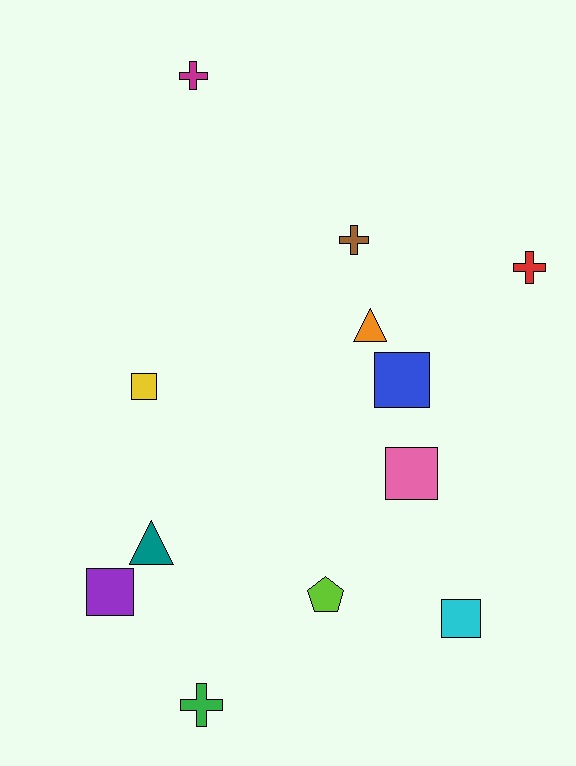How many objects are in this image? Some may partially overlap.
There are 12 objects.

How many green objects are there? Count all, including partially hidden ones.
There is 1 green object.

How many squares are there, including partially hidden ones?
There are 5 squares.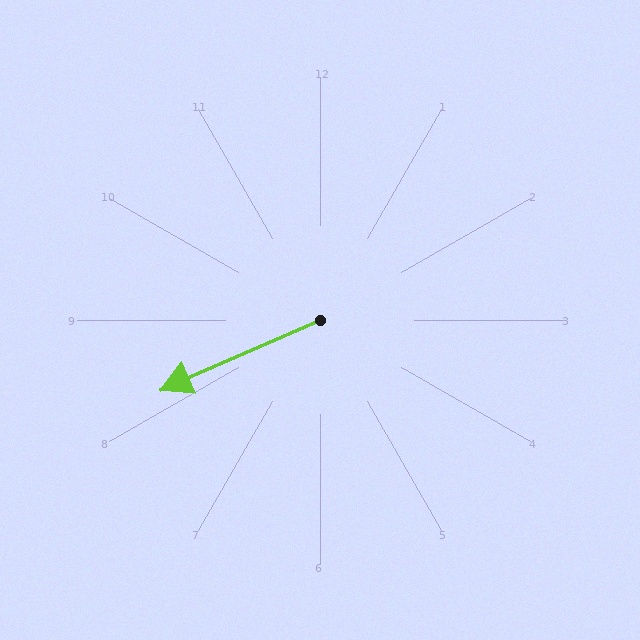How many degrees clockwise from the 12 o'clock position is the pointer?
Approximately 246 degrees.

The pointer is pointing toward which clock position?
Roughly 8 o'clock.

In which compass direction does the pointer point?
Southwest.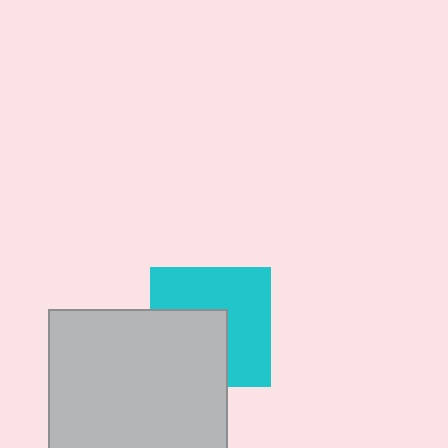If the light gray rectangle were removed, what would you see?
You would see the complete cyan square.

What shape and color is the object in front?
The object in front is a light gray rectangle.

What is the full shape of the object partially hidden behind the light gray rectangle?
The partially hidden object is a cyan square.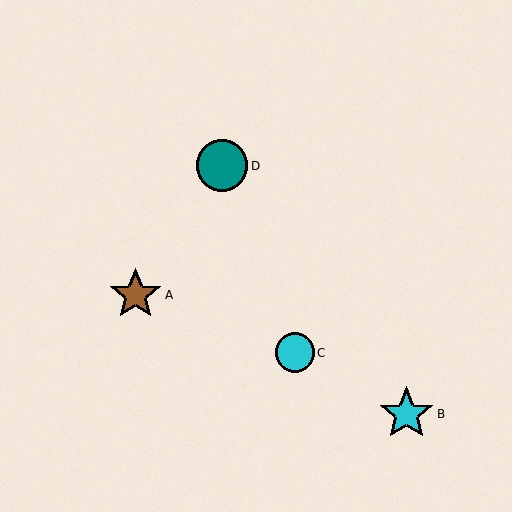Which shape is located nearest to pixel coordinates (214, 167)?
The teal circle (labeled D) at (222, 166) is nearest to that location.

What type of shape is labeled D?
Shape D is a teal circle.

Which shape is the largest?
The cyan star (labeled B) is the largest.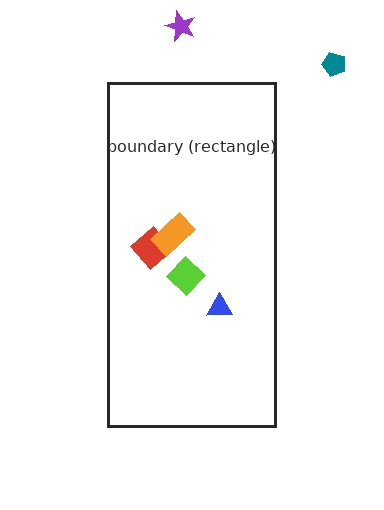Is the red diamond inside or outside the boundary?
Inside.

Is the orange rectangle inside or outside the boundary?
Inside.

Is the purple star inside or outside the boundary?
Outside.